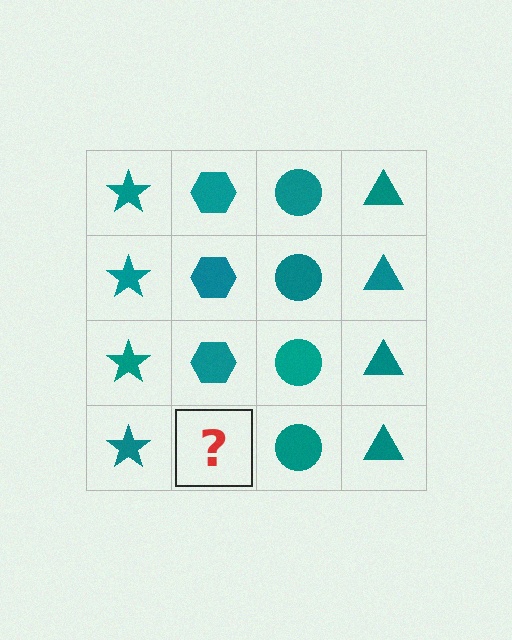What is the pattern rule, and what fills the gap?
The rule is that each column has a consistent shape. The gap should be filled with a teal hexagon.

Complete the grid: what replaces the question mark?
The question mark should be replaced with a teal hexagon.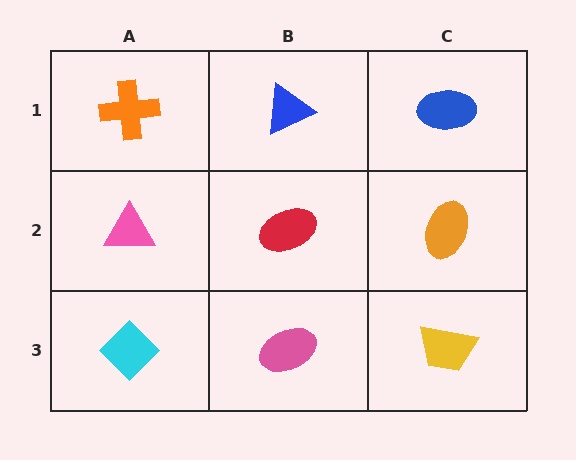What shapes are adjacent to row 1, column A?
A pink triangle (row 2, column A), a blue triangle (row 1, column B).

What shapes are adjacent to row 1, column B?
A red ellipse (row 2, column B), an orange cross (row 1, column A), a blue ellipse (row 1, column C).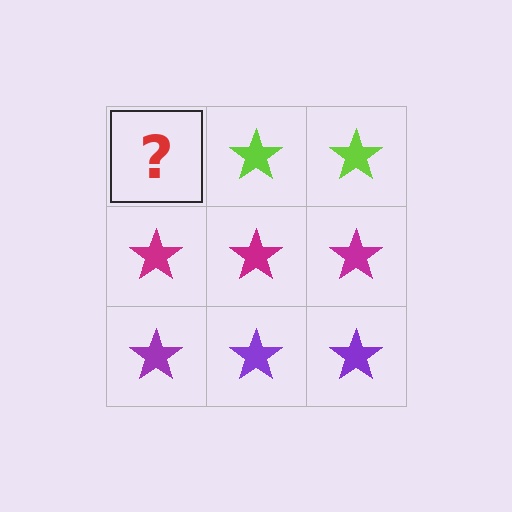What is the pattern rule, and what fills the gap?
The rule is that each row has a consistent color. The gap should be filled with a lime star.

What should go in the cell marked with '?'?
The missing cell should contain a lime star.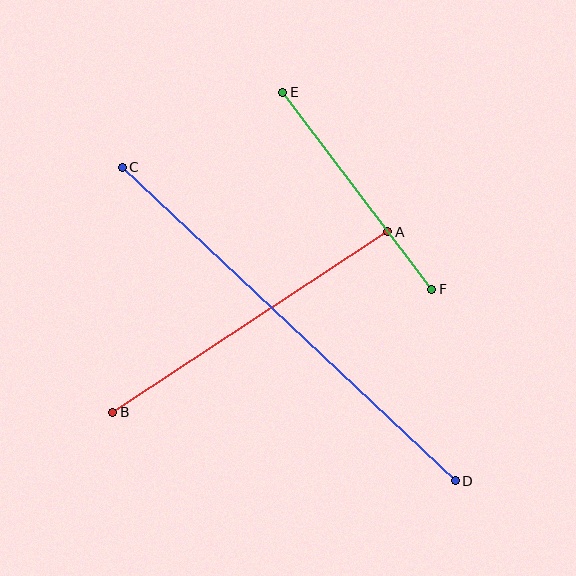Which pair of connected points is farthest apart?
Points C and D are farthest apart.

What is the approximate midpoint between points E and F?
The midpoint is at approximately (357, 191) pixels.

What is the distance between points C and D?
The distance is approximately 458 pixels.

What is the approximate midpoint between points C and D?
The midpoint is at approximately (289, 324) pixels.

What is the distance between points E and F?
The distance is approximately 247 pixels.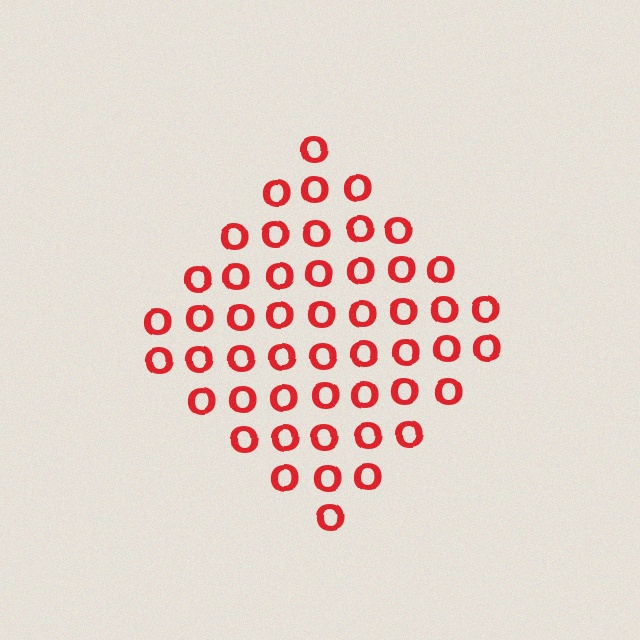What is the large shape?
The large shape is a diamond.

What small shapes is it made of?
It is made of small letter O's.